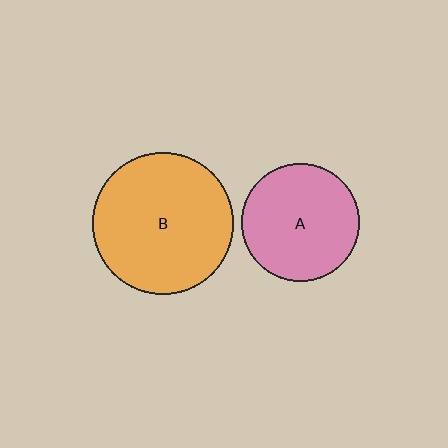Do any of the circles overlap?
No, none of the circles overlap.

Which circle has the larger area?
Circle B (orange).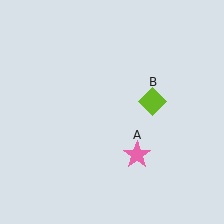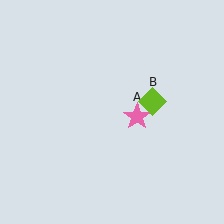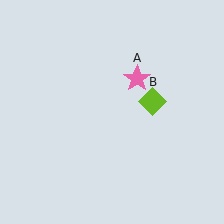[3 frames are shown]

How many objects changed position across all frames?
1 object changed position: pink star (object A).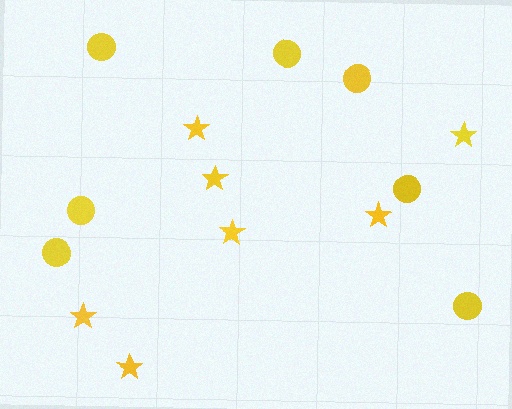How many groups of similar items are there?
There are 2 groups: one group of stars (7) and one group of circles (7).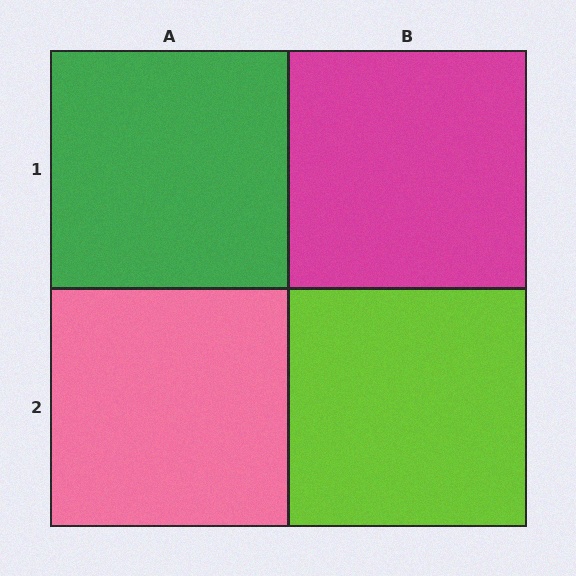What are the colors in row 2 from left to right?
Pink, lime.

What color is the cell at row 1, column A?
Green.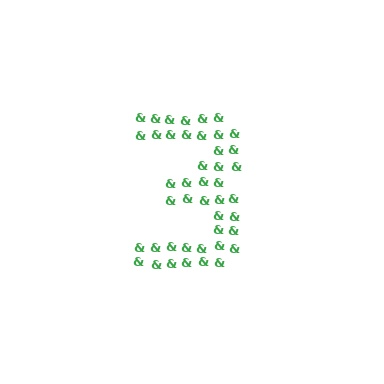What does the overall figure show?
The overall figure shows the digit 3.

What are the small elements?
The small elements are ampersands.